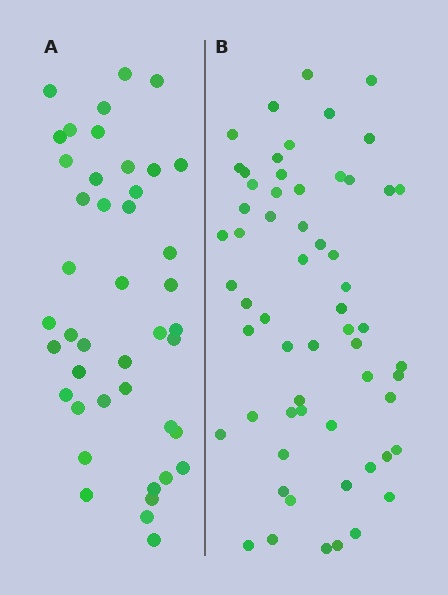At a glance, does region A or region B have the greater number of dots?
Region B (the right region) has more dots.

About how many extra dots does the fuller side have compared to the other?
Region B has approximately 15 more dots than region A.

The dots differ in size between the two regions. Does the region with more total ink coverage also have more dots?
No. Region A has more total ink coverage because its dots are larger, but region B actually contains more individual dots. Total area can be misleading — the number of items is what matters here.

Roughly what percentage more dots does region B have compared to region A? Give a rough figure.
About 40% more.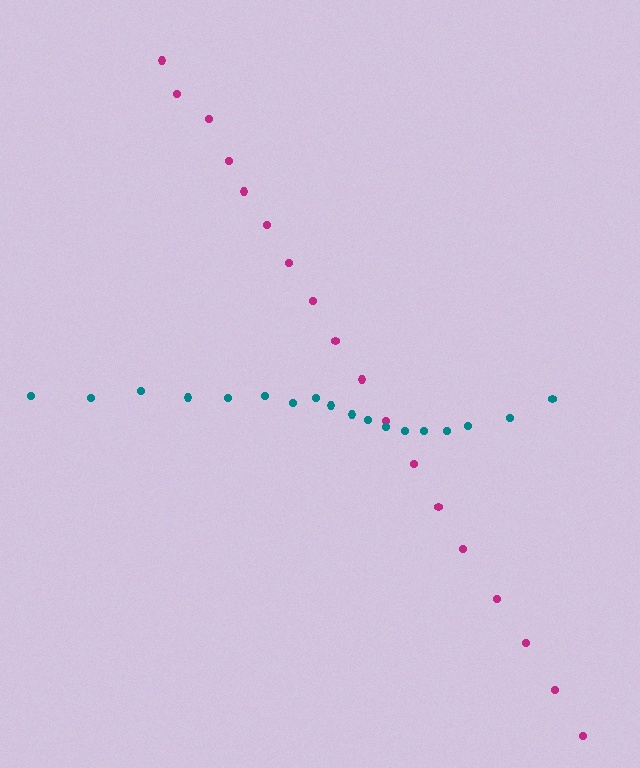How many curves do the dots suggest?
There are 2 distinct paths.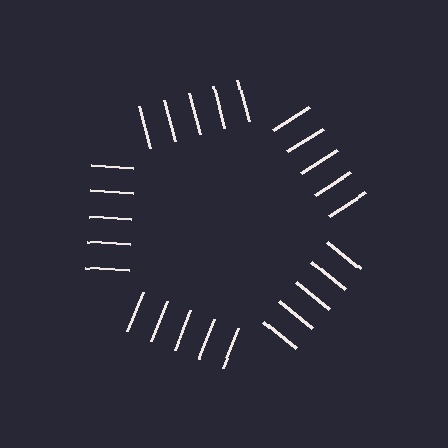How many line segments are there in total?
25 — 5 along each of the 5 edges.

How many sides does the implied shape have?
5 sides — the line-ends trace a pentagon.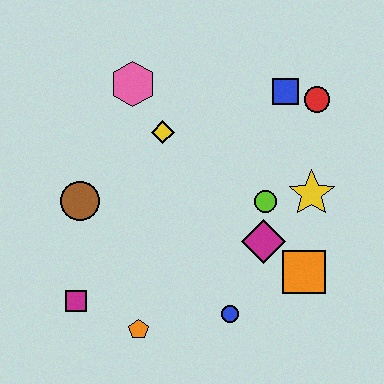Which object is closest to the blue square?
The red circle is closest to the blue square.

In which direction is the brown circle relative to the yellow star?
The brown circle is to the left of the yellow star.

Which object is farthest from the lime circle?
The magenta square is farthest from the lime circle.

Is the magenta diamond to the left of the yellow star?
Yes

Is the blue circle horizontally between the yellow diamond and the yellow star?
Yes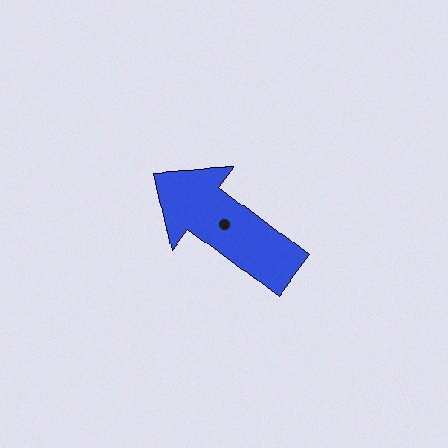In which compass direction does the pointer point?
Northwest.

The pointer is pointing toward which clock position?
Roughly 10 o'clock.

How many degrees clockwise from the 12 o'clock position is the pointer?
Approximately 307 degrees.